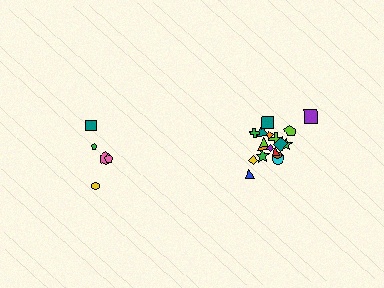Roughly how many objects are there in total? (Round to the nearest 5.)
Roughly 25 objects in total.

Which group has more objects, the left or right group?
The right group.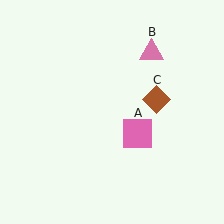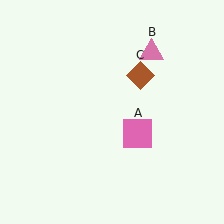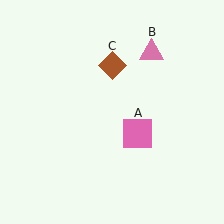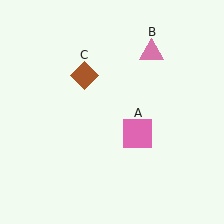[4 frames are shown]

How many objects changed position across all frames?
1 object changed position: brown diamond (object C).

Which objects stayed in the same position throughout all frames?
Pink square (object A) and pink triangle (object B) remained stationary.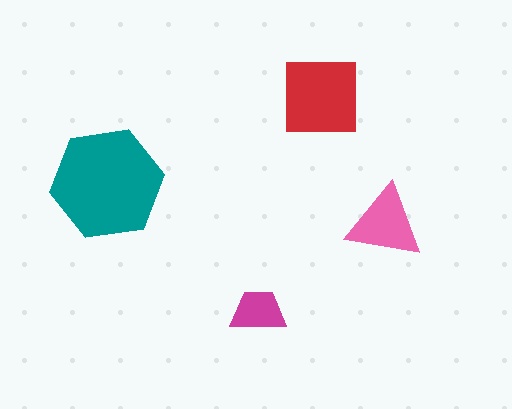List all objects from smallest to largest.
The magenta trapezoid, the pink triangle, the red square, the teal hexagon.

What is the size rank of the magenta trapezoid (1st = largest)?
4th.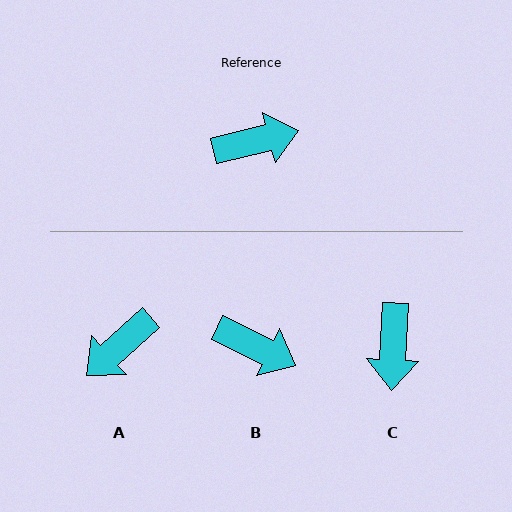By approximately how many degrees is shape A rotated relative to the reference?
Approximately 152 degrees clockwise.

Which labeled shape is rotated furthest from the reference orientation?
A, about 152 degrees away.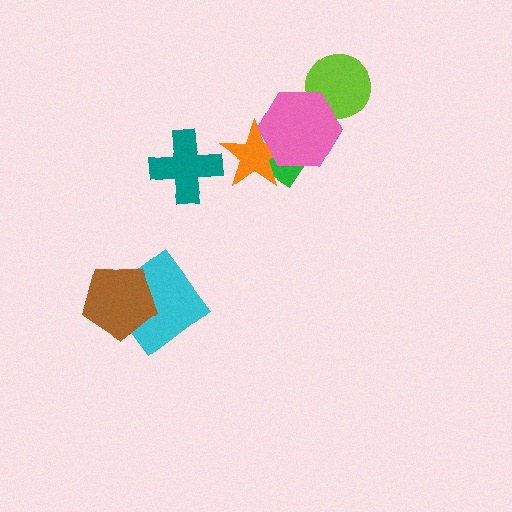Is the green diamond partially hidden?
Yes, it is partially covered by another shape.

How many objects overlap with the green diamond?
2 objects overlap with the green diamond.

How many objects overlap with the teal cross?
0 objects overlap with the teal cross.